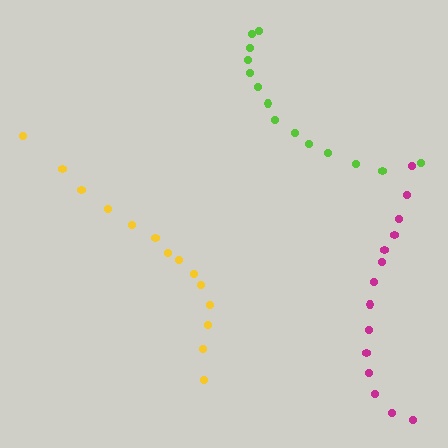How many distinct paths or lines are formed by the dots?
There are 3 distinct paths.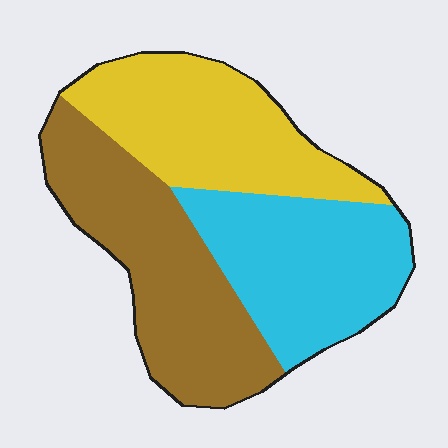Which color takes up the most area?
Brown, at roughly 35%.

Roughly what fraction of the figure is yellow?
Yellow takes up between a sixth and a third of the figure.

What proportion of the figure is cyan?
Cyan covers about 30% of the figure.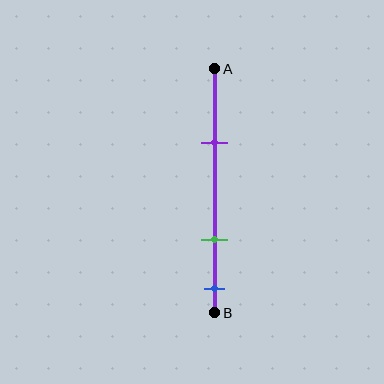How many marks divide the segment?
There are 3 marks dividing the segment.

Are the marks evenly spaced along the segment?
No, the marks are not evenly spaced.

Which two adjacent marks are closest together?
The green and blue marks are the closest adjacent pair.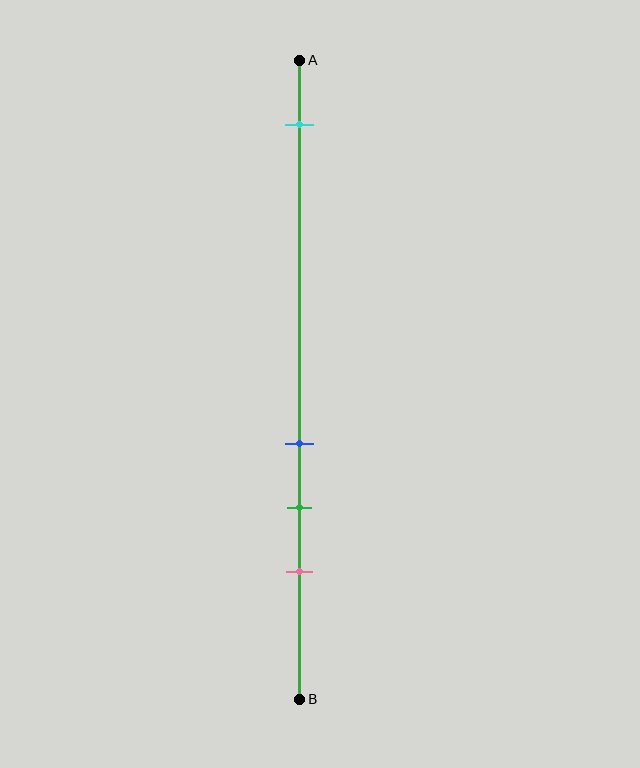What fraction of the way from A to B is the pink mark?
The pink mark is approximately 80% (0.8) of the way from A to B.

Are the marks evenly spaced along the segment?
No, the marks are not evenly spaced.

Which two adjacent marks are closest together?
The blue and green marks are the closest adjacent pair.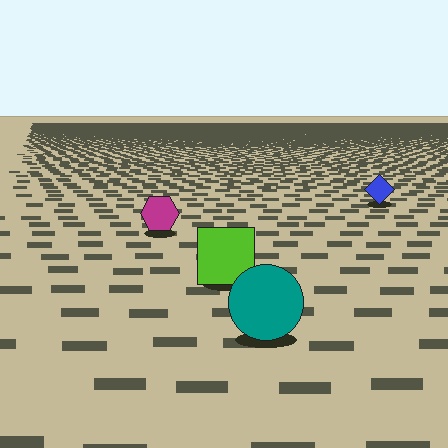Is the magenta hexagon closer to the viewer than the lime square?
No. The lime square is closer — you can tell from the texture gradient: the ground texture is coarser near it.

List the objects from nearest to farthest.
From nearest to farthest: the teal circle, the lime square, the magenta hexagon, the blue diamond.